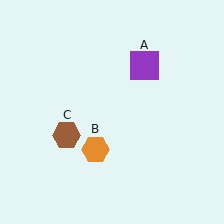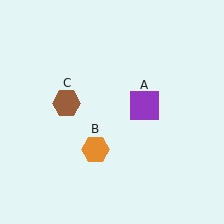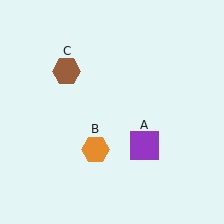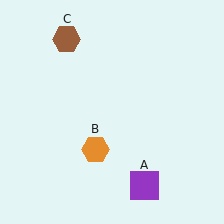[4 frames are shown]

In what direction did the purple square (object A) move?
The purple square (object A) moved down.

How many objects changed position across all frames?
2 objects changed position: purple square (object A), brown hexagon (object C).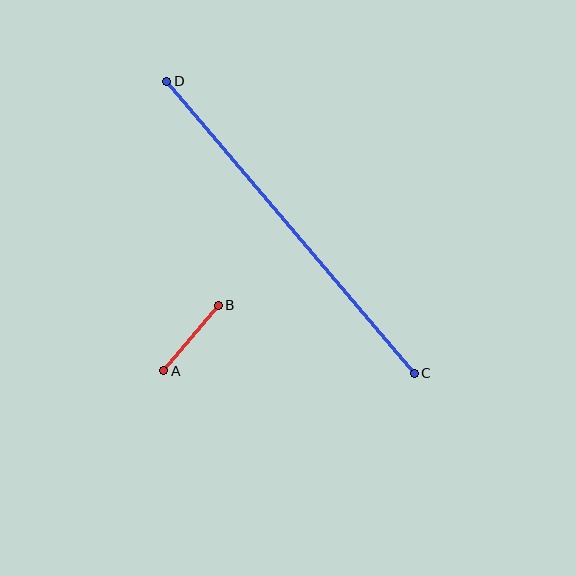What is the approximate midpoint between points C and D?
The midpoint is at approximately (290, 227) pixels.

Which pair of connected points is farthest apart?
Points C and D are farthest apart.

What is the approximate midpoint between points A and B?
The midpoint is at approximately (191, 338) pixels.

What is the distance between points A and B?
The distance is approximately 85 pixels.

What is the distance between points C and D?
The distance is approximately 383 pixels.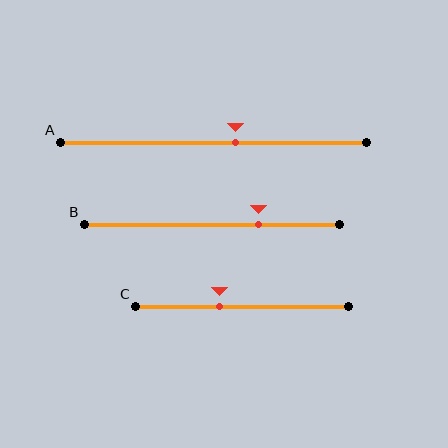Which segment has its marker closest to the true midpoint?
Segment A has its marker closest to the true midpoint.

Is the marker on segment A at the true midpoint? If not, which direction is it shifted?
No, the marker on segment A is shifted to the right by about 7% of the segment length.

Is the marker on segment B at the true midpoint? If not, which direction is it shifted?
No, the marker on segment B is shifted to the right by about 18% of the segment length.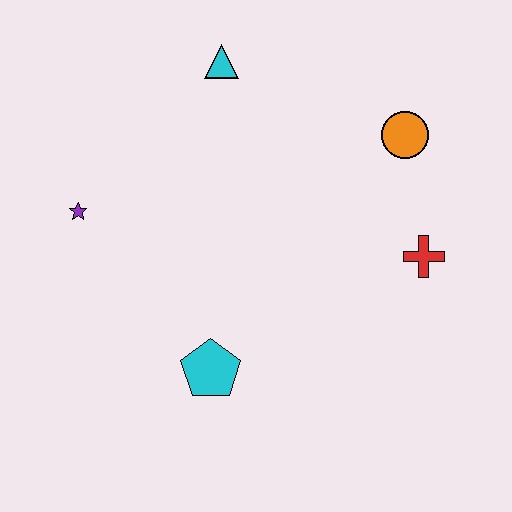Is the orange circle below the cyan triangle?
Yes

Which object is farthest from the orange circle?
The purple star is farthest from the orange circle.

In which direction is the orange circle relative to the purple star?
The orange circle is to the right of the purple star.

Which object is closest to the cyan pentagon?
The purple star is closest to the cyan pentagon.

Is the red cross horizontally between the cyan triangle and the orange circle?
No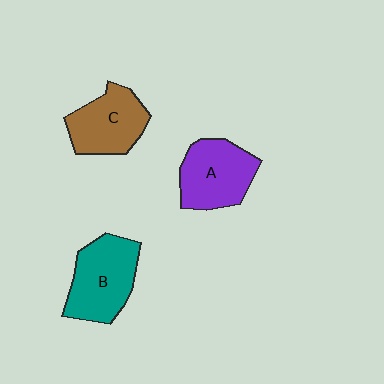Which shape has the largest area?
Shape B (teal).